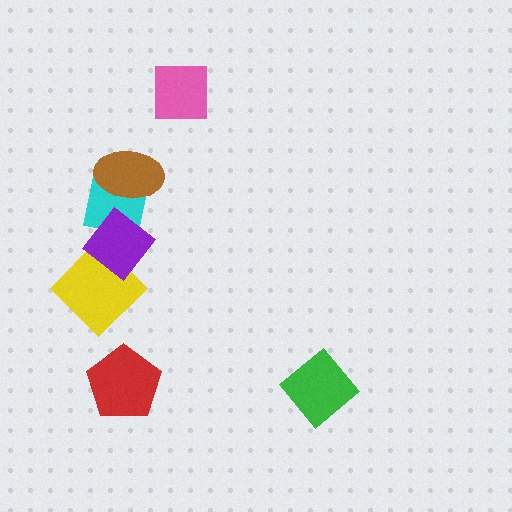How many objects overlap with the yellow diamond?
1 object overlaps with the yellow diamond.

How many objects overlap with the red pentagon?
0 objects overlap with the red pentagon.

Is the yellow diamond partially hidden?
Yes, it is partially covered by another shape.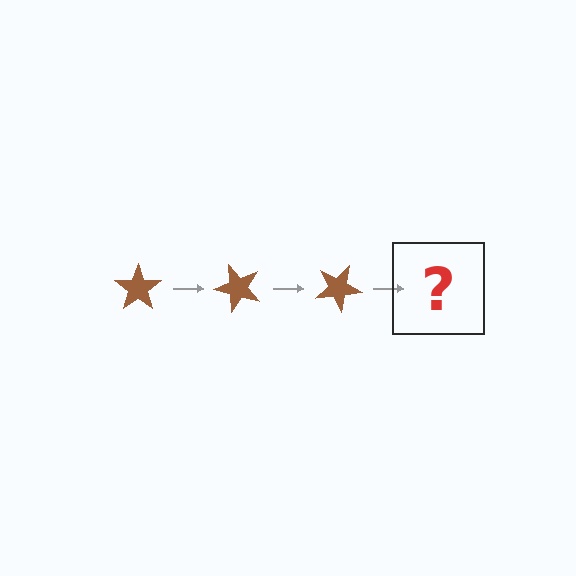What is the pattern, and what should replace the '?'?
The pattern is that the star rotates 50 degrees each step. The '?' should be a brown star rotated 150 degrees.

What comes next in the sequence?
The next element should be a brown star rotated 150 degrees.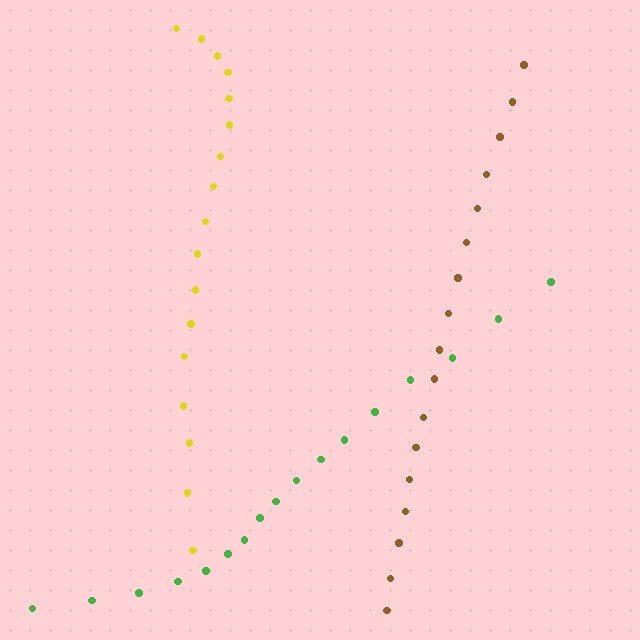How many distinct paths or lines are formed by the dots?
There are 3 distinct paths.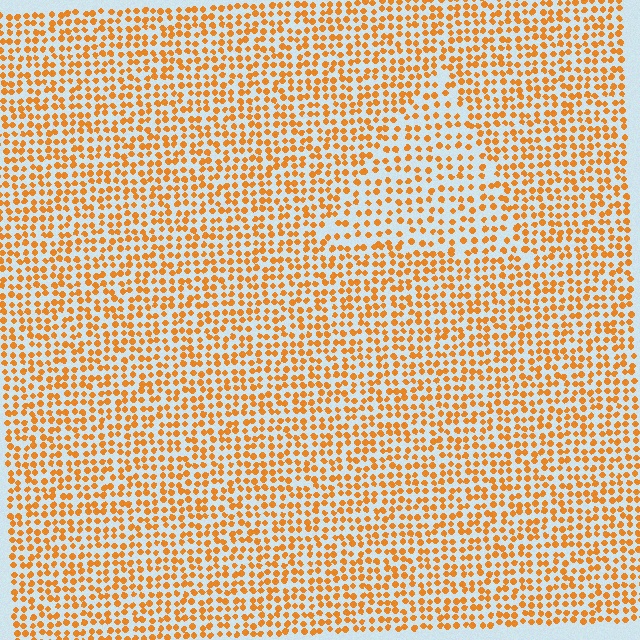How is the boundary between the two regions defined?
The boundary is defined by a change in element density (approximately 1.5x ratio). All elements are the same color, size, and shape.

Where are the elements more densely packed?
The elements are more densely packed outside the triangle boundary.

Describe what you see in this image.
The image contains small orange elements arranged at two different densities. A triangle-shaped region is visible where the elements are less densely packed than the surrounding area.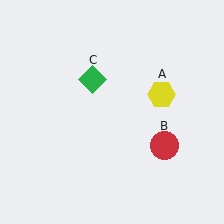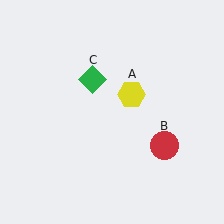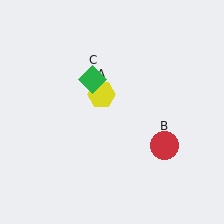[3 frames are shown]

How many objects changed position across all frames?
1 object changed position: yellow hexagon (object A).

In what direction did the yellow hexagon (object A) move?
The yellow hexagon (object A) moved left.